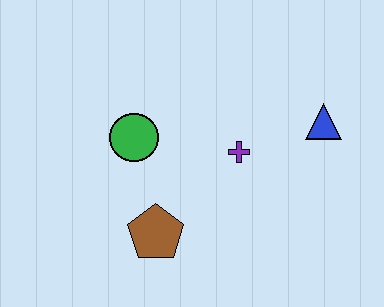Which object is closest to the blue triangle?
The purple cross is closest to the blue triangle.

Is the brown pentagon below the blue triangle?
Yes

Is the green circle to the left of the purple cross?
Yes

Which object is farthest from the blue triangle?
The brown pentagon is farthest from the blue triangle.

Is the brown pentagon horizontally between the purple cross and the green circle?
Yes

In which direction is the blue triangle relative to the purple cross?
The blue triangle is to the right of the purple cross.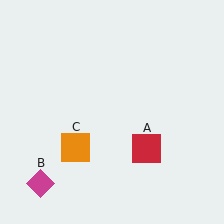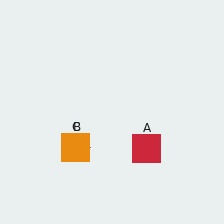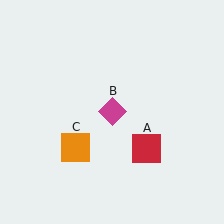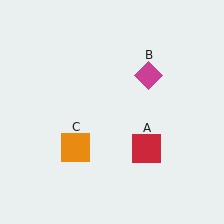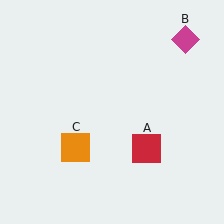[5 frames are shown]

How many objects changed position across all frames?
1 object changed position: magenta diamond (object B).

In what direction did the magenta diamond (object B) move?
The magenta diamond (object B) moved up and to the right.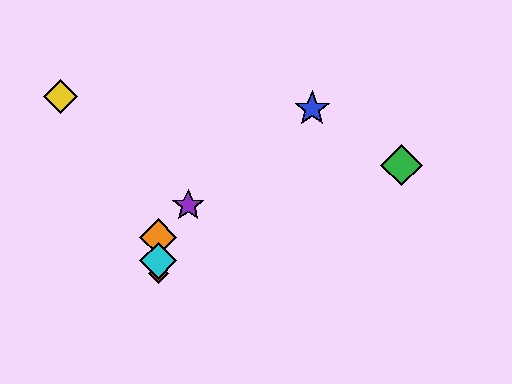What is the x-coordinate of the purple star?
The purple star is at x≈188.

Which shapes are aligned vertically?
The red diamond, the orange diamond, the cyan diamond are aligned vertically.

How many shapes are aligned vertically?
3 shapes (the red diamond, the orange diamond, the cyan diamond) are aligned vertically.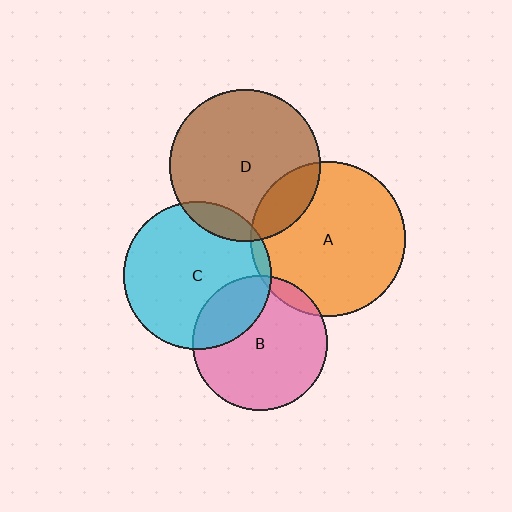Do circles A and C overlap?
Yes.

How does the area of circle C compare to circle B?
Approximately 1.2 times.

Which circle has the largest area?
Circle A (orange).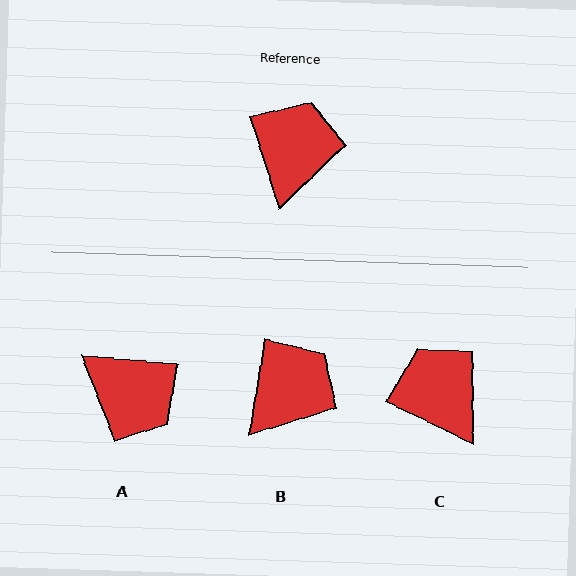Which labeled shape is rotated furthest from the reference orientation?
A, about 113 degrees away.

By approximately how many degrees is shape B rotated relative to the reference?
Approximately 26 degrees clockwise.